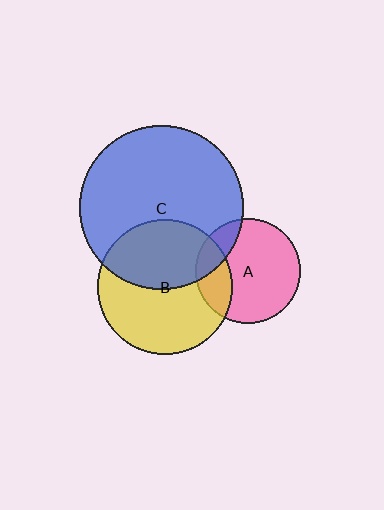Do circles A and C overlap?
Yes.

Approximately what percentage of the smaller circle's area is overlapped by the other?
Approximately 15%.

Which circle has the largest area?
Circle C (blue).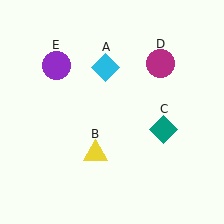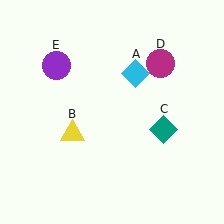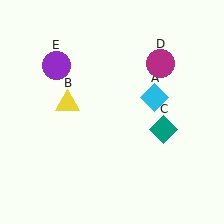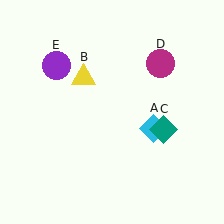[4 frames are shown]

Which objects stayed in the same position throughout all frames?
Teal diamond (object C) and magenta circle (object D) and purple circle (object E) remained stationary.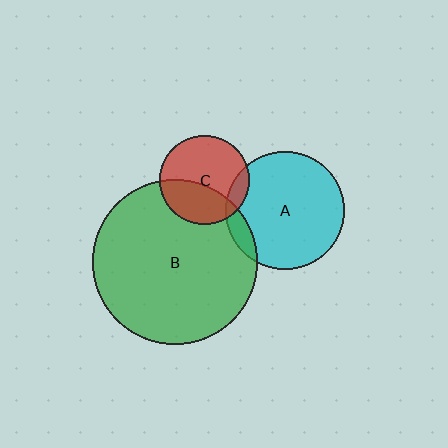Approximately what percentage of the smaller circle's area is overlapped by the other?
Approximately 10%.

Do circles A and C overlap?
Yes.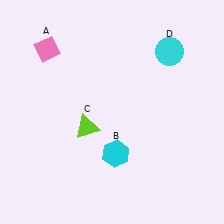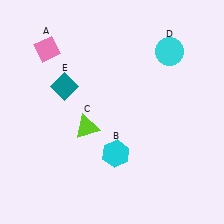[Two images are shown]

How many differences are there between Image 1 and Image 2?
There is 1 difference between the two images.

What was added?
A teal diamond (E) was added in Image 2.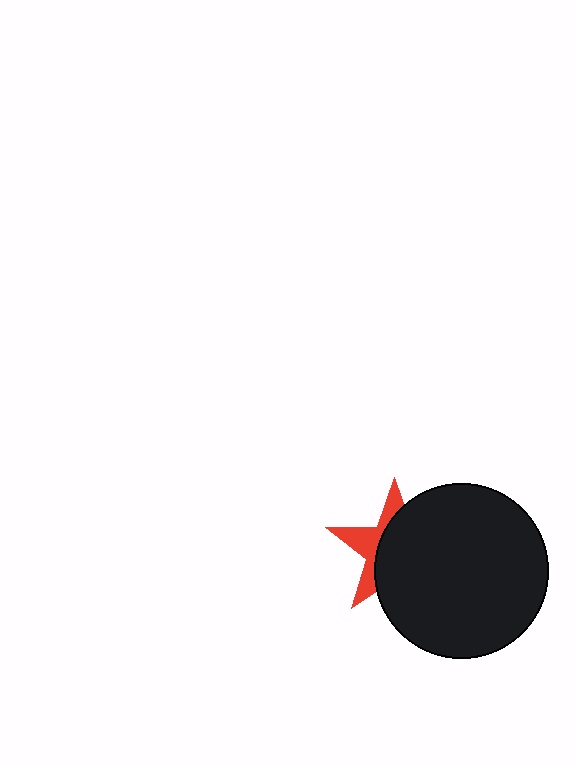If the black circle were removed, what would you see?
You would see the complete red star.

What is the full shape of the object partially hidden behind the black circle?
The partially hidden object is a red star.